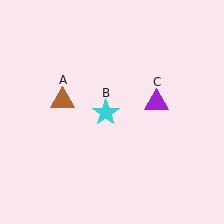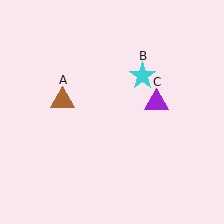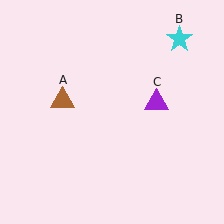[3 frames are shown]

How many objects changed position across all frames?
1 object changed position: cyan star (object B).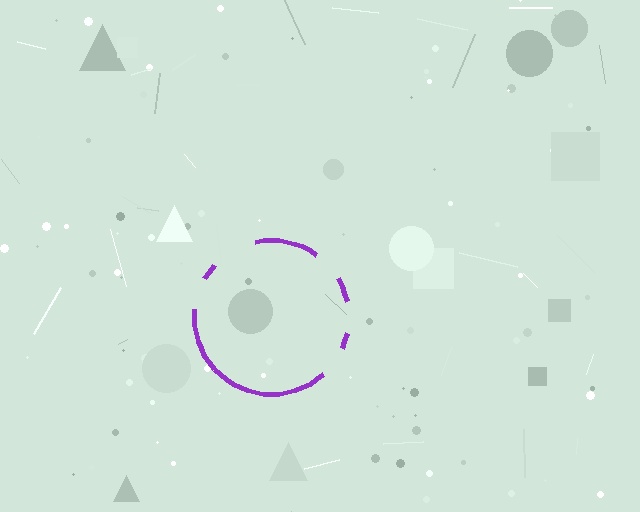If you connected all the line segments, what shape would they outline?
They would outline a circle.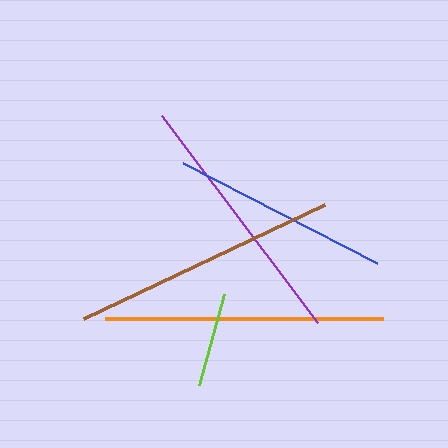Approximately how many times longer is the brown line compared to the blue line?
The brown line is approximately 1.2 times the length of the blue line.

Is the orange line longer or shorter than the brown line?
The orange line is longer than the brown line.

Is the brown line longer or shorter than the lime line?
The brown line is longer than the lime line.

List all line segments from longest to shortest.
From longest to shortest: orange, brown, purple, blue, lime.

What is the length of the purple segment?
The purple segment is approximately 260 pixels long.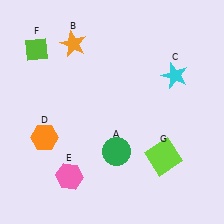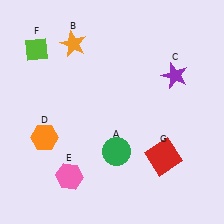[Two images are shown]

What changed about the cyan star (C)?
In Image 1, C is cyan. In Image 2, it changed to purple.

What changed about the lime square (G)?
In Image 1, G is lime. In Image 2, it changed to red.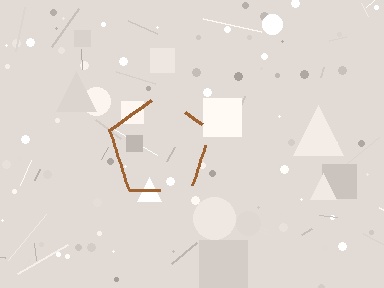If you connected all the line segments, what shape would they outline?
They would outline a pentagon.